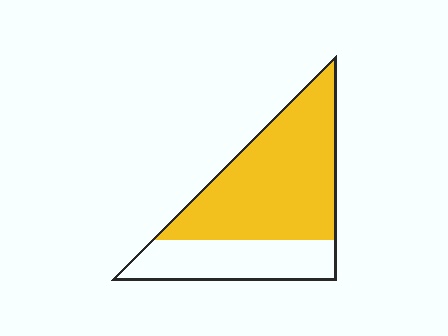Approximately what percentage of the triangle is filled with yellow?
Approximately 65%.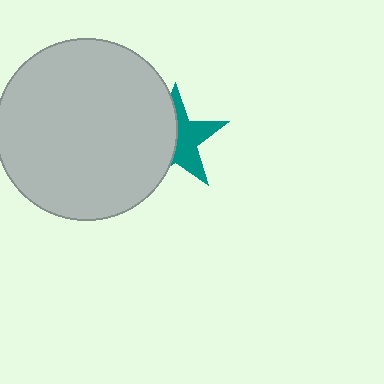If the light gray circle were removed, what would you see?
You would see the complete teal star.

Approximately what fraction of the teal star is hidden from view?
Roughly 50% of the teal star is hidden behind the light gray circle.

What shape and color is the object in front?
The object in front is a light gray circle.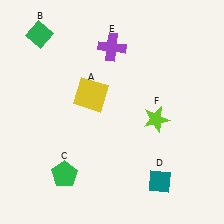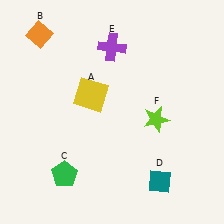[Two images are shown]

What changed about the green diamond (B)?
In Image 1, B is green. In Image 2, it changed to orange.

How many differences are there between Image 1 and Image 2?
There is 1 difference between the two images.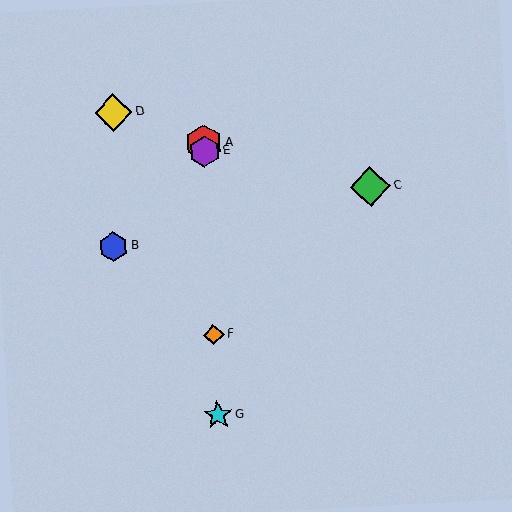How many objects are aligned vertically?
4 objects (A, E, F, G) are aligned vertically.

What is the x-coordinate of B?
Object B is at x≈113.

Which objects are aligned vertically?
Objects A, E, F, G are aligned vertically.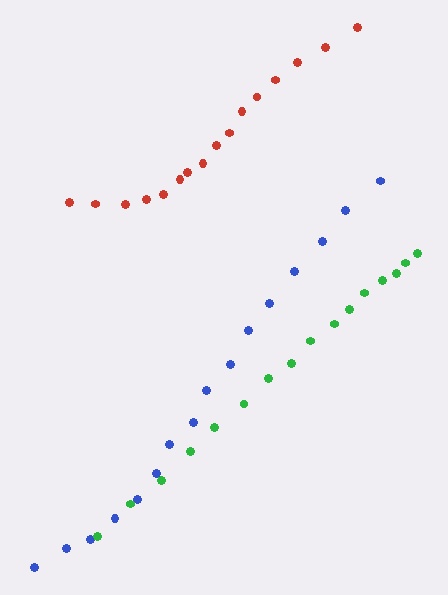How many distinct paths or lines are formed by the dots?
There are 3 distinct paths.